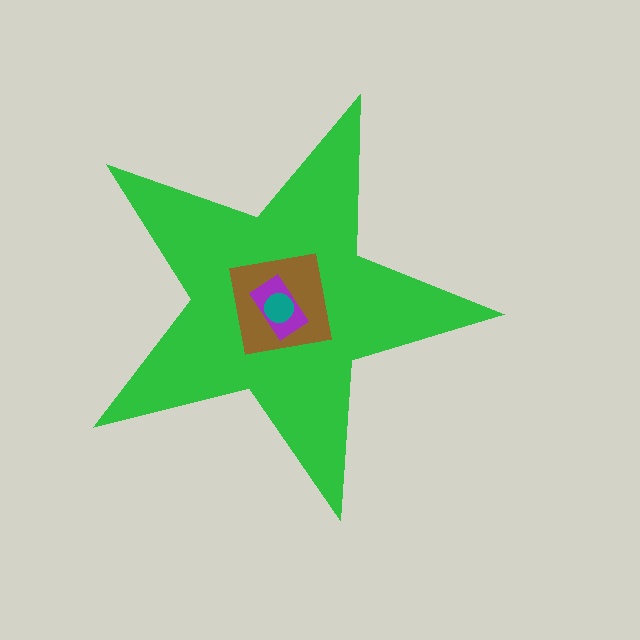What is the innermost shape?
The teal circle.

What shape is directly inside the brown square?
The purple rectangle.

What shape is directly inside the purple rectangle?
The teal circle.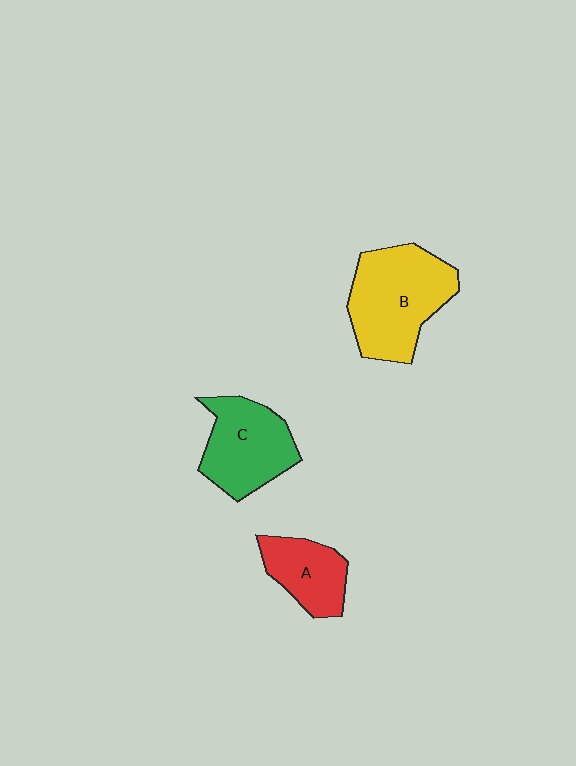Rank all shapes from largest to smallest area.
From largest to smallest: B (yellow), C (green), A (red).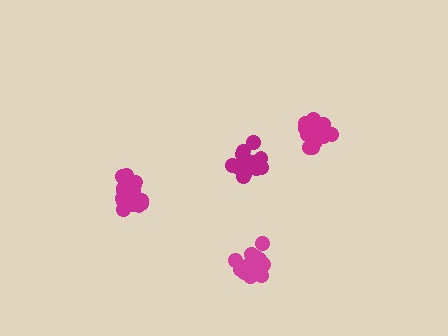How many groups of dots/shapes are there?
There are 4 groups.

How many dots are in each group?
Group 1: 17 dots, Group 2: 20 dots, Group 3: 19 dots, Group 4: 17 dots (73 total).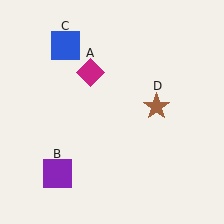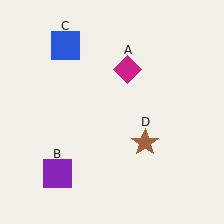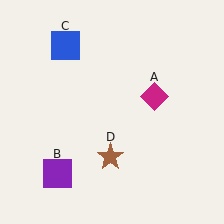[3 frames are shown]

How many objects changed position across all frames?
2 objects changed position: magenta diamond (object A), brown star (object D).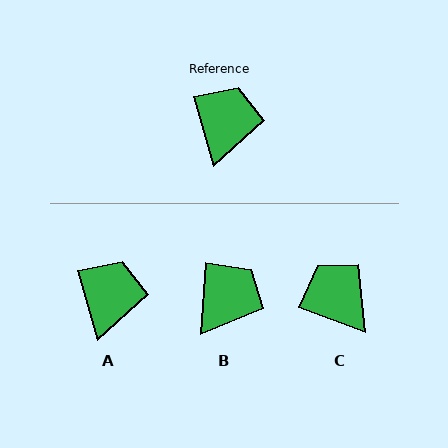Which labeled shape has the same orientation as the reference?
A.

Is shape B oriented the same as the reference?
No, it is off by about 20 degrees.